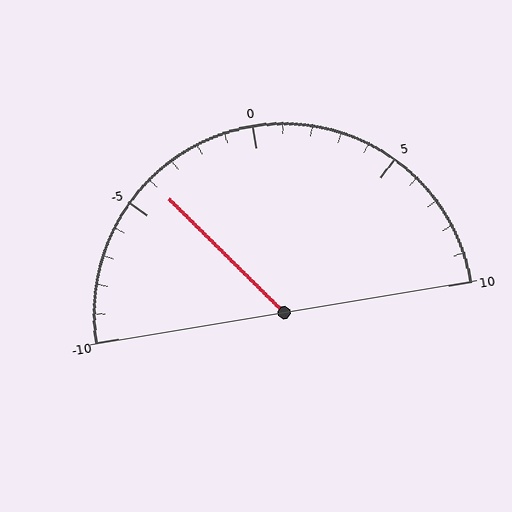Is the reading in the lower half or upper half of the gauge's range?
The reading is in the lower half of the range (-10 to 10).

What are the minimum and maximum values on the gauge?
The gauge ranges from -10 to 10.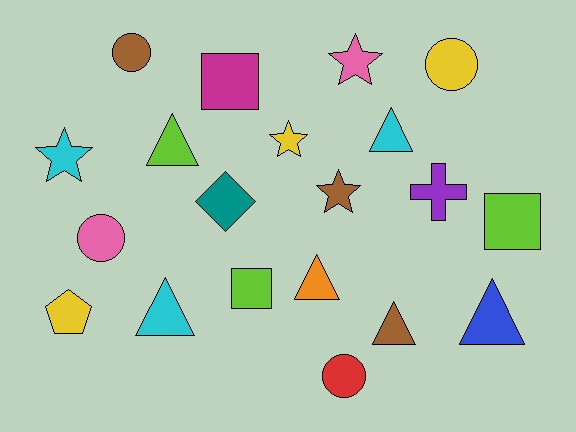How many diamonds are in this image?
There is 1 diamond.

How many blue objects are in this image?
There is 1 blue object.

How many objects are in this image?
There are 20 objects.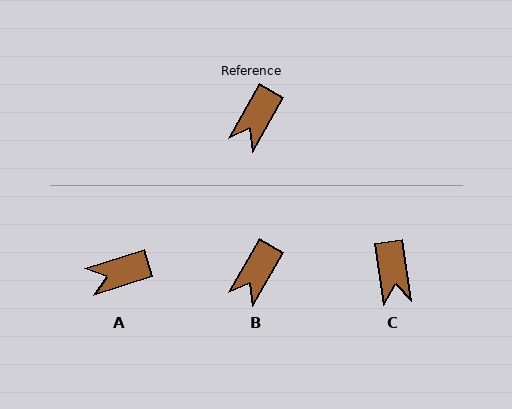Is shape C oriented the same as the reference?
No, it is off by about 38 degrees.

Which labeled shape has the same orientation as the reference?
B.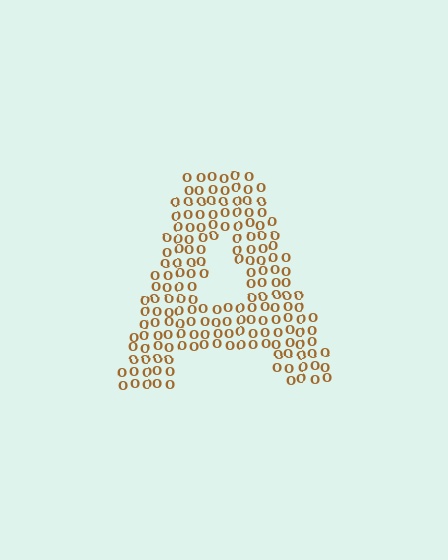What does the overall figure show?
The overall figure shows the letter A.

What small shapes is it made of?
It is made of small letter O's.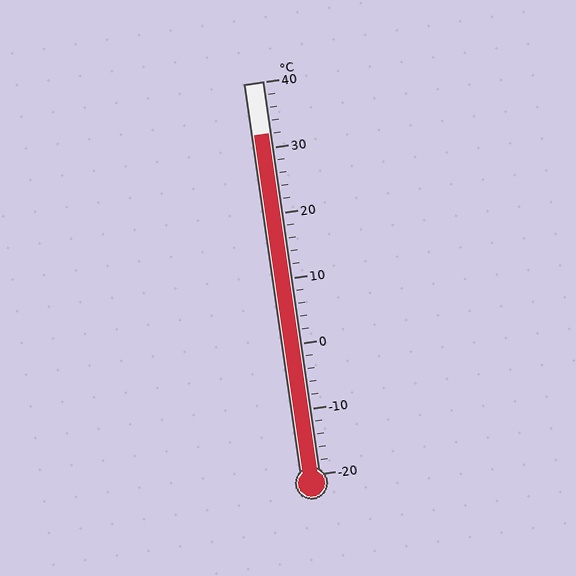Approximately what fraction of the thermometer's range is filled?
The thermometer is filled to approximately 85% of its range.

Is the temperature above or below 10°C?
The temperature is above 10°C.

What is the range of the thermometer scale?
The thermometer scale ranges from -20°C to 40°C.